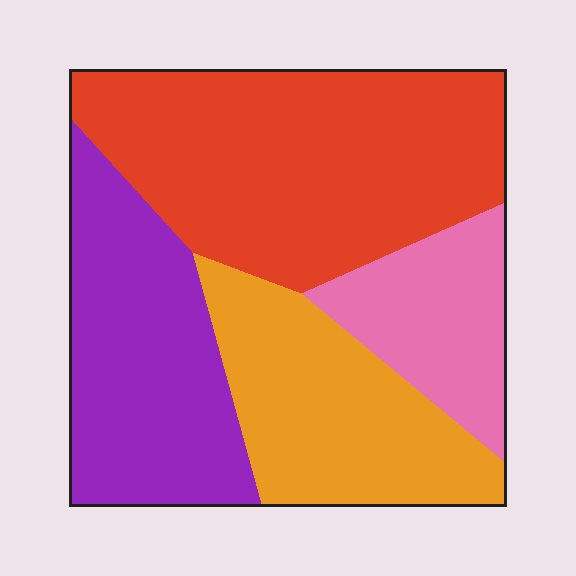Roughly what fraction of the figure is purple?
Purple takes up between a sixth and a third of the figure.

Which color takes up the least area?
Pink, at roughly 15%.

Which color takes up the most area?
Red, at roughly 40%.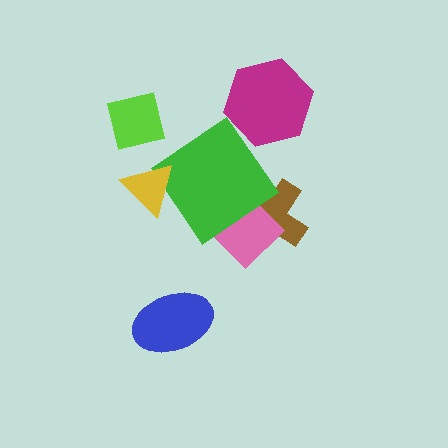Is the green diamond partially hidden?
Yes, it is partially covered by another shape.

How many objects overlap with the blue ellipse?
0 objects overlap with the blue ellipse.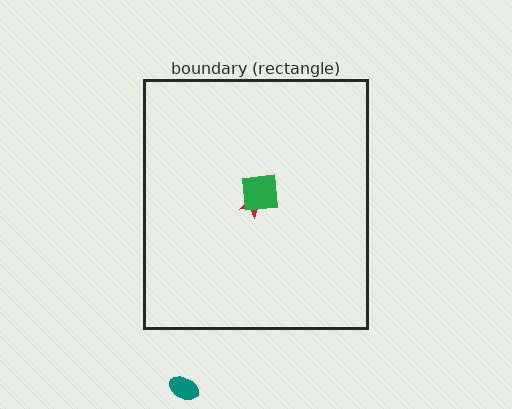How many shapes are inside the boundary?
2 inside, 1 outside.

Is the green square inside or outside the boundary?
Inside.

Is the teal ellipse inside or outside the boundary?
Outside.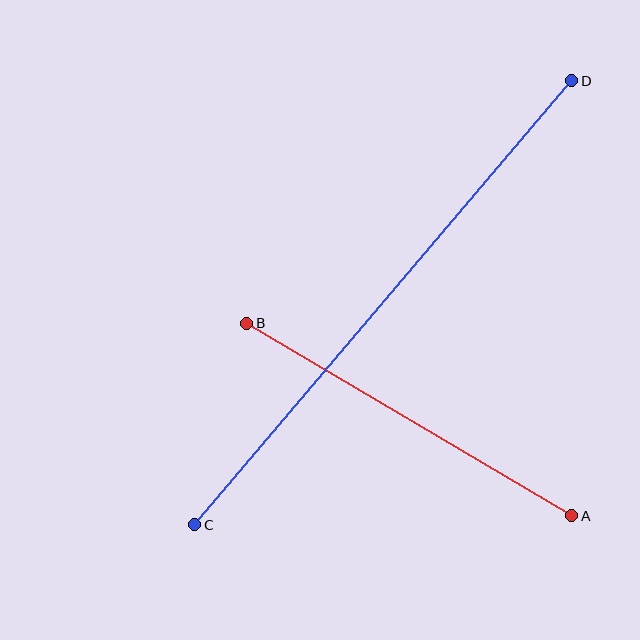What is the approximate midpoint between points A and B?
The midpoint is at approximately (409, 420) pixels.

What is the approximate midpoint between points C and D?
The midpoint is at approximately (383, 303) pixels.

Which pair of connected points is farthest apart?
Points C and D are farthest apart.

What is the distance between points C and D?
The distance is approximately 583 pixels.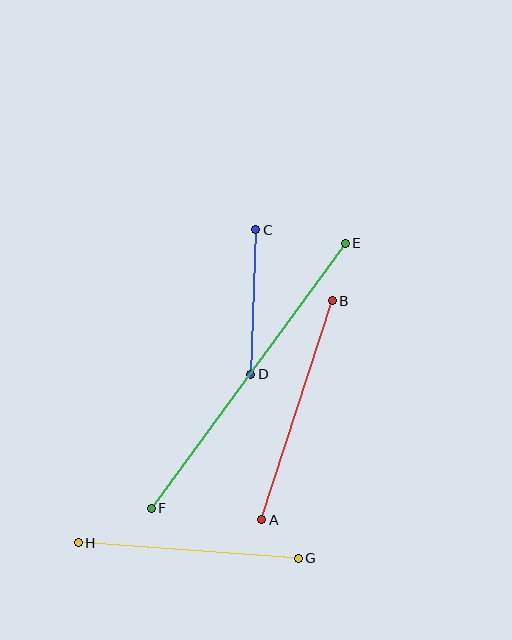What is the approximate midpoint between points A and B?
The midpoint is at approximately (297, 410) pixels.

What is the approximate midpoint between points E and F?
The midpoint is at approximately (248, 376) pixels.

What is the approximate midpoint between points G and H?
The midpoint is at approximately (188, 551) pixels.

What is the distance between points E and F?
The distance is approximately 329 pixels.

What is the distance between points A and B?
The distance is approximately 230 pixels.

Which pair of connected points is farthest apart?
Points E and F are farthest apart.